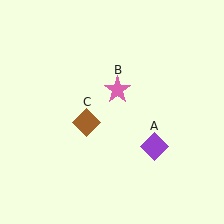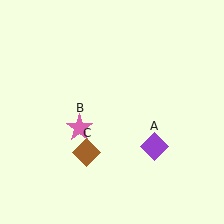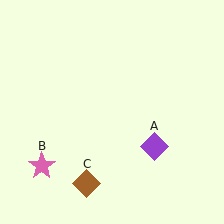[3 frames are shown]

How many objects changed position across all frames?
2 objects changed position: pink star (object B), brown diamond (object C).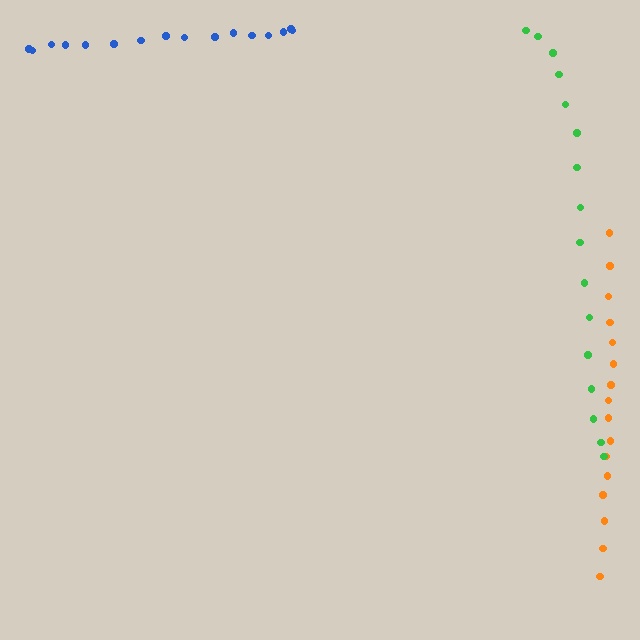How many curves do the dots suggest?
There are 3 distinct paths.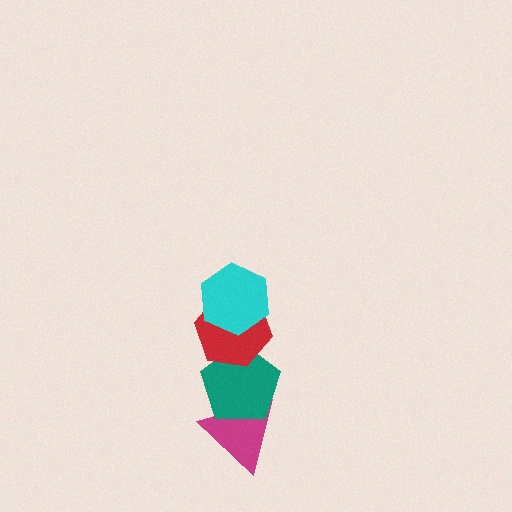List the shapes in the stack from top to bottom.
From top to bottom: the cyan hexagon, the red hexagon, the teal pentagon, the magenta triangle.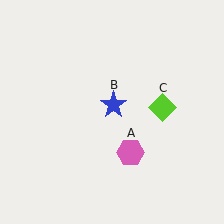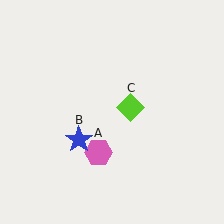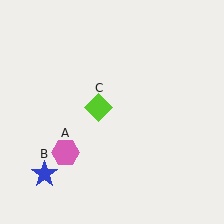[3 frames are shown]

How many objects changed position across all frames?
3 objects changed position: pink hexagon (object A), blue star (object B), lime diamond (object C).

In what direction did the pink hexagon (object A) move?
The pink hexagon (object A) moved left.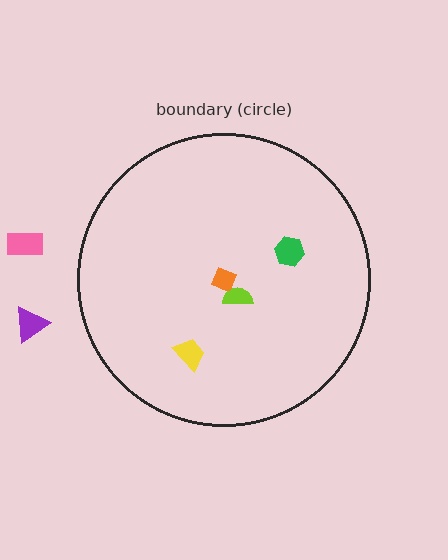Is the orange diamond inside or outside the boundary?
Inside.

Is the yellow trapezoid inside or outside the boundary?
Inside.